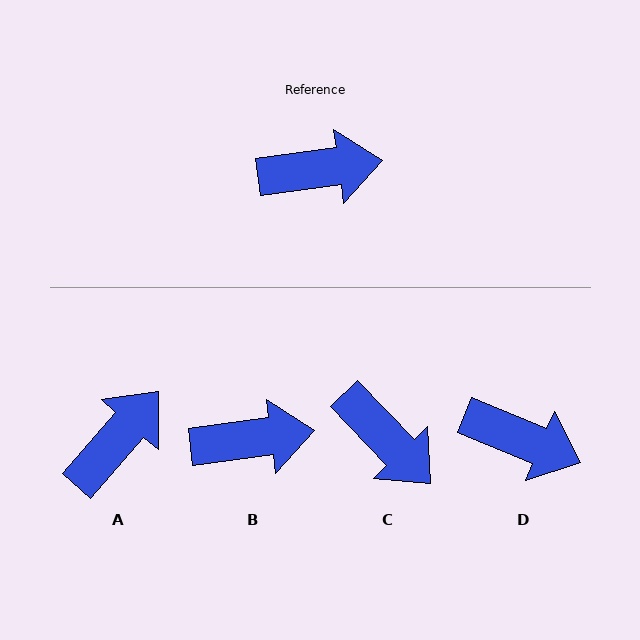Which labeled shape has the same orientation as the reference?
B.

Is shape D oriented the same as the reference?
No, it is off by about 30 degrees.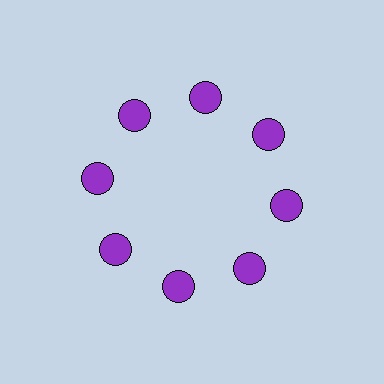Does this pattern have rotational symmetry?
Yes, this pattern has 8-fold rotational symmetry. It looks the same after rotating 45 degrees around the center.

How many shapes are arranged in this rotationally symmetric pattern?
There are 8 shapes, arranged in 8 groups of 1.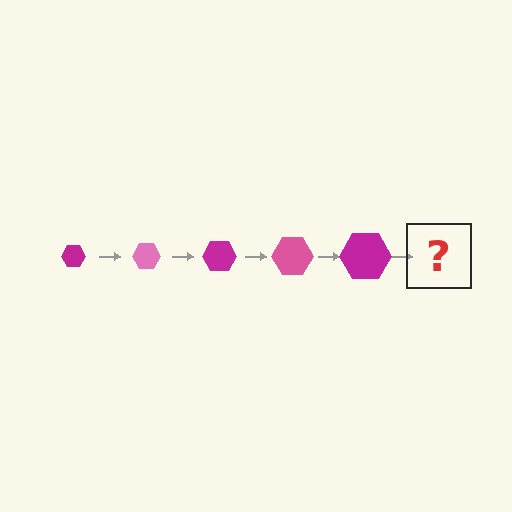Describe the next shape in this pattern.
It should be a pink hexagon, larger than the previous one.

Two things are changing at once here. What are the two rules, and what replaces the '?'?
The two rules are that the hexagon grows larger each step and the color cycles through magenta and pink. The '?' should be a pink hexagon, larger than the previous one.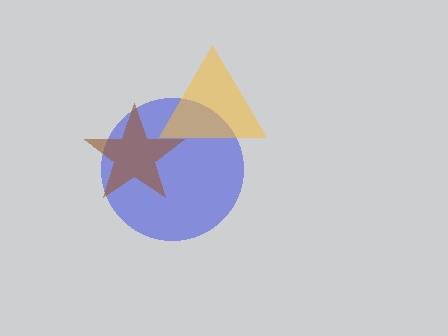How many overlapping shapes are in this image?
There are 3 overlapping shapes in the image.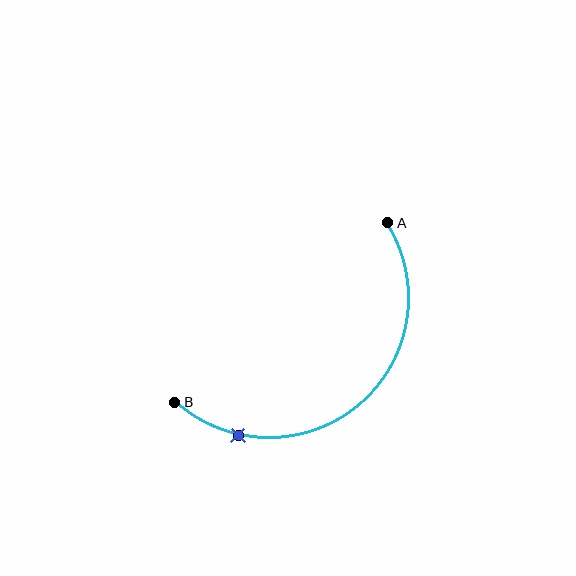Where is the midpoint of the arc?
The arc midpoint is the point on the curve farthest from the straight line joining A and B. It sits below and to the right of that line.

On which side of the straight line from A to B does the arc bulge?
The arc bulges below and to the right of the straight line connecting A and B.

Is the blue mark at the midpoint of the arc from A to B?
No. The blue mark lies on the arc but is closer to endpoint B. The arc midpoint would be at the point on the curve equidistant along the arc from both A and B.